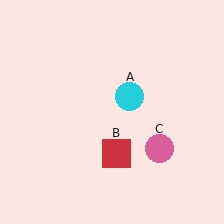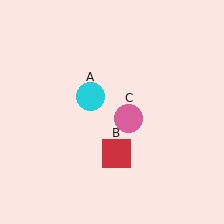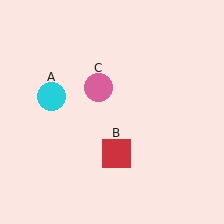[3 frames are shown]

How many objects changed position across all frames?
2 objects changed position: cyan circle (object A), pink circle (object C).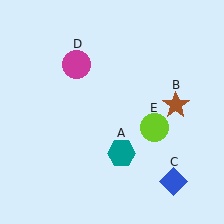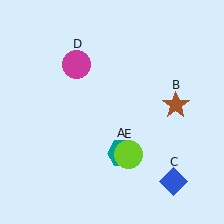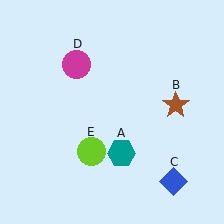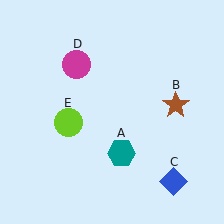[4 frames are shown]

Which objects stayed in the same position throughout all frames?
Teal hexagon (object A) and brown star (object B) and blue diamond (object C) and magenta circle (object D) remained stationary.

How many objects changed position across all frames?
1 object changed position: lime circle (object E).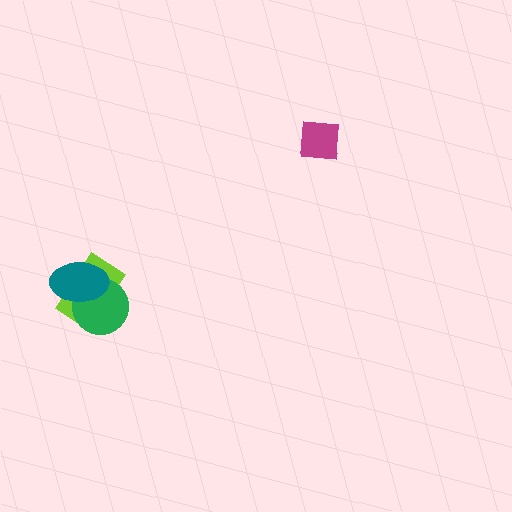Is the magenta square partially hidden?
No, no other shape covers it.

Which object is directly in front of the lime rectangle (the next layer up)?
The green circle is directly in front of the lime rectangle.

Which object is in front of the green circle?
The teal ellipse is in front of the green circle.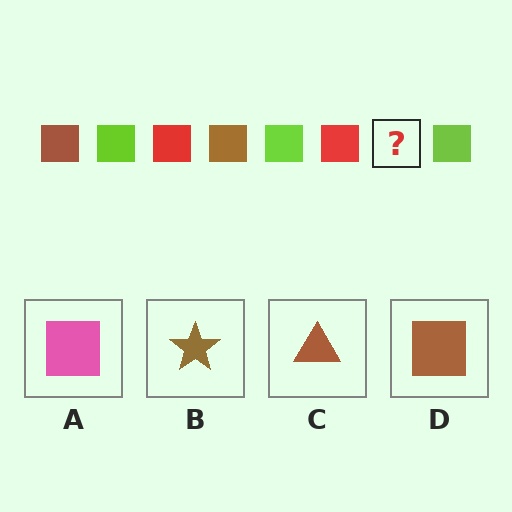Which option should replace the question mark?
Option D.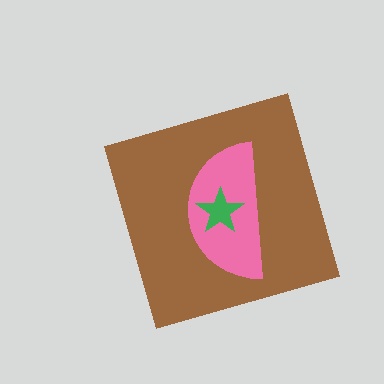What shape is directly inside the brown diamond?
The pink semicircle.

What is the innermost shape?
The green star.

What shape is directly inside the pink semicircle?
The green star.